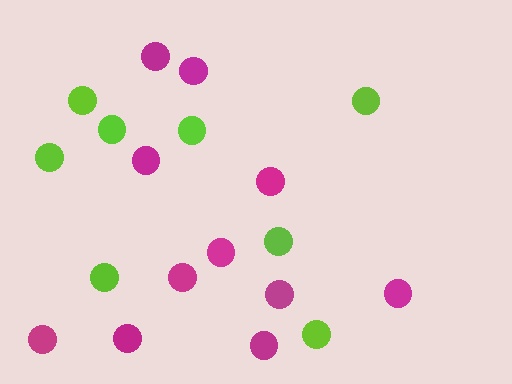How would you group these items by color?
There are 2 groups: one group of magenta circles (11) and one group of lime circles (8).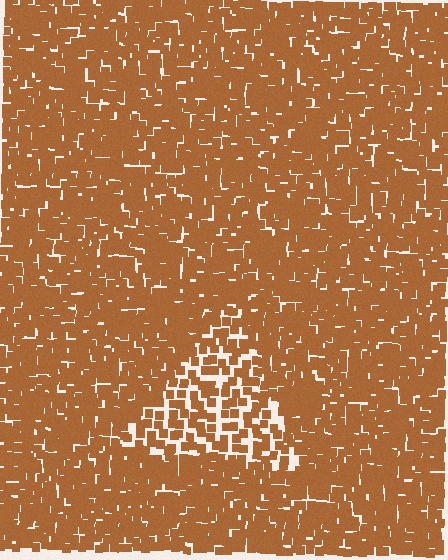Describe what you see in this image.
The image contains small brown elements arranged at two different densities. A triangle-shaped region is visible where the elements are less densely packed than the surrounding area.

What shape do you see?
I see a triangle.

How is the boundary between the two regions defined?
The boundary is defined by a change in element density (approximately 1.9x ratio). All elements are the same color, size, and shape.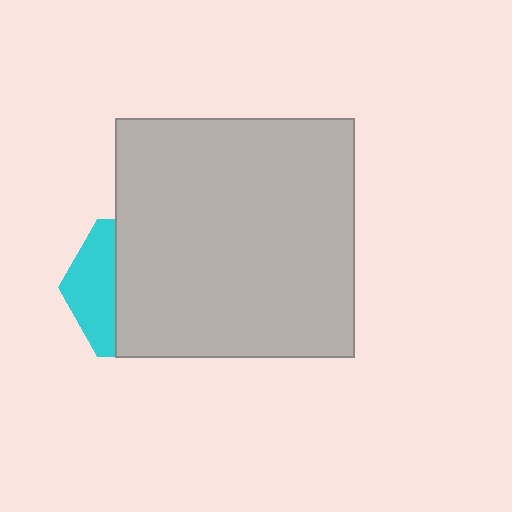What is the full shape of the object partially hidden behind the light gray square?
The partially hidden object is a cyan hexagon.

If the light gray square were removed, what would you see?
You would see the complete cyan hexagon.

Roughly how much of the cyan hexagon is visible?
A small part of it is visible (roughly 32%).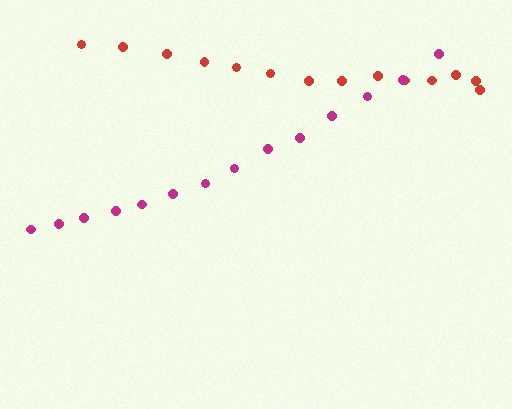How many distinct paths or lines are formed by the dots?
There are 2 distinct paths.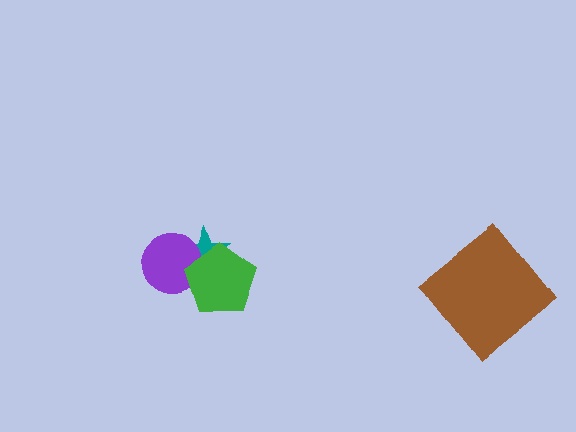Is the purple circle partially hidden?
Yes, it is partially covered by another shape.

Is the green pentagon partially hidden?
No, no other shape covers it.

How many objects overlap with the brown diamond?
0 objects overlap with the brown diamond.